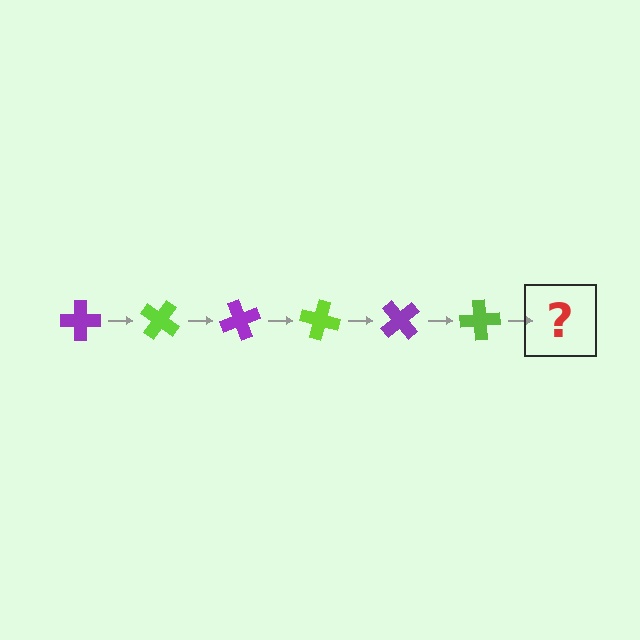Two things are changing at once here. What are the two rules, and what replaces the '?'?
The two rules are that it rotates 35 degrees each step and the color cycles through purple and lime. The '?' should be a purple cross, rotated 210 degrees from the start.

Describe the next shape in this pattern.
It should be a purple cross, rotated 210 degrees from the start.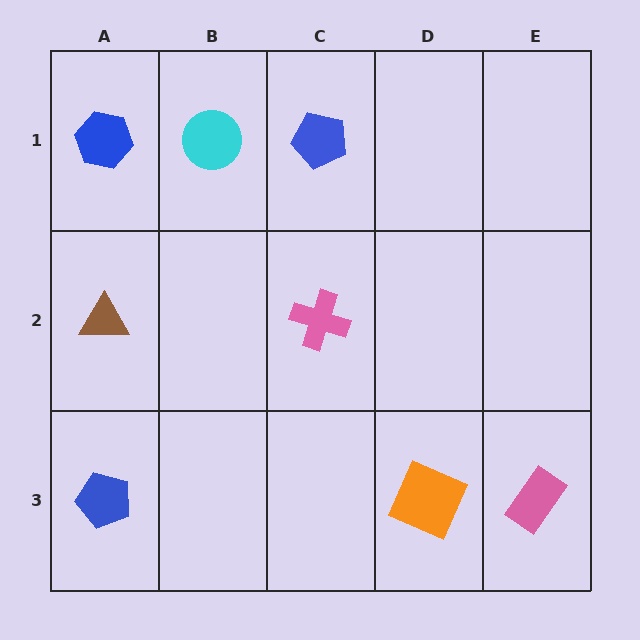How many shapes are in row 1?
3 shapes.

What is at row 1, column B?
A cyan circle.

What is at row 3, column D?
An orange square.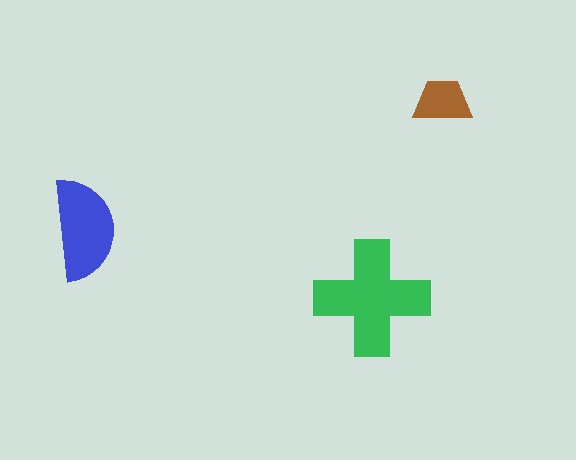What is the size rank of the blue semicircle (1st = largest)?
2nd.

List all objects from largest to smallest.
The green cross, the blue semicircle, the brown trapezoid.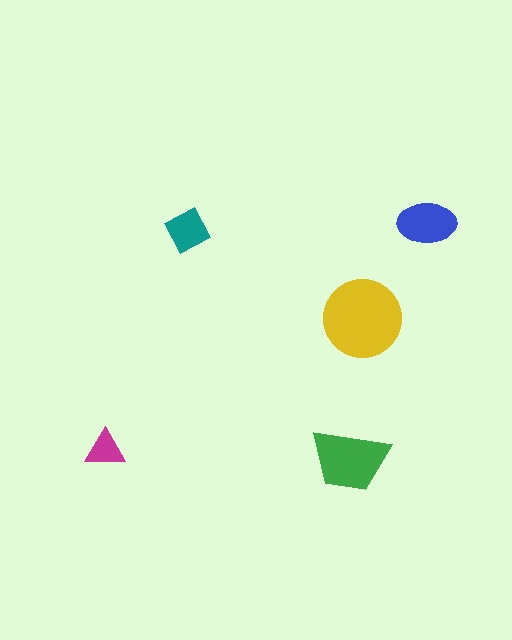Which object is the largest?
The yellow circle.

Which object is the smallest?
The magenta triangle.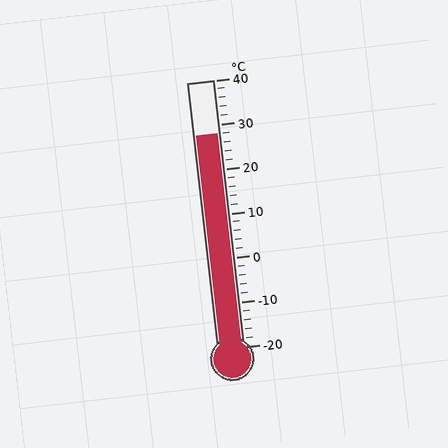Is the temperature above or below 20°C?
The temperature is above 20°C.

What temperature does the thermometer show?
The thermometer shows approximately 28°C.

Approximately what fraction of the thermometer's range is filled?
The thermometer is filled to approximately 80% of its range.